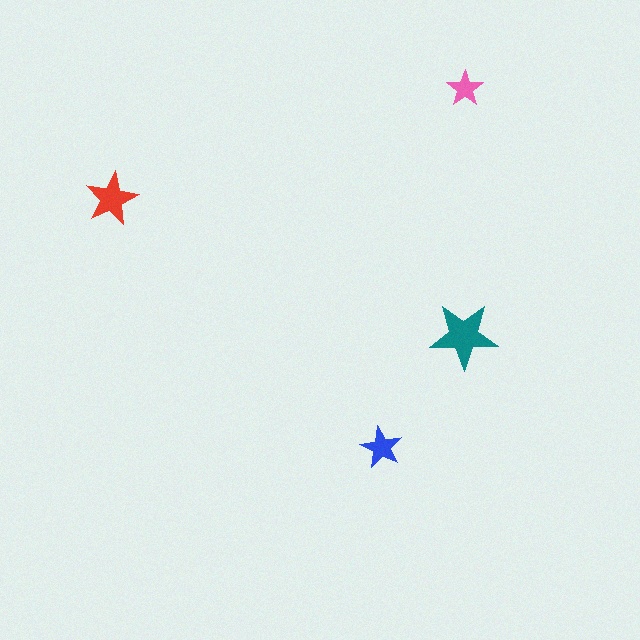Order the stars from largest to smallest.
the teal one, the red one, the blue one, the pink one.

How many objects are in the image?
There are 4 objects in the image.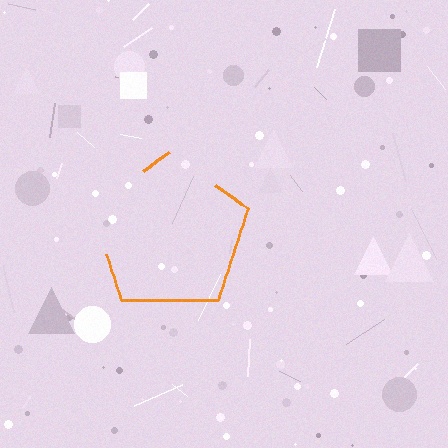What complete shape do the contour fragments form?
The contour fragments form a pentagon.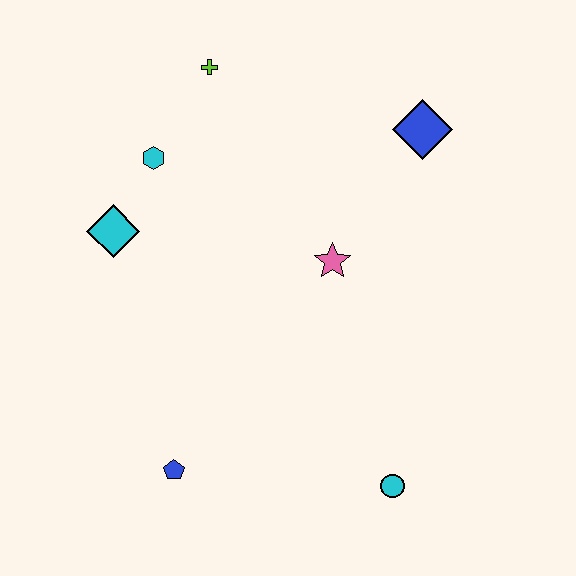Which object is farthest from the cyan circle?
The lime cross is farthest from the cyan circle.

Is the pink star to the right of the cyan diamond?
Yes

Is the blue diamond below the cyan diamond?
No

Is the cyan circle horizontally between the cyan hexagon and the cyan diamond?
No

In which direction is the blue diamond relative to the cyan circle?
The blue diamond is above the cyan circle.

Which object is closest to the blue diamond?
The pink star is closest to the blue diamond.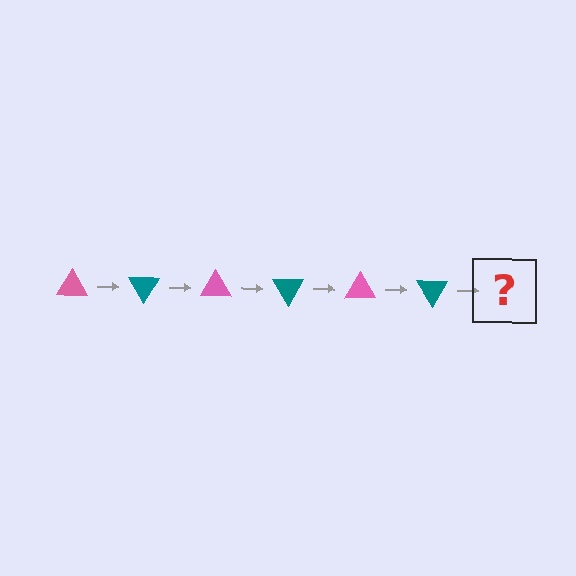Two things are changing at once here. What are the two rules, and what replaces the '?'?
The two rules are that it rotates 60 degrees each step and the color cycles through pink and teal. The '?' should be a pink triangle, rotated 360 degrees from the start.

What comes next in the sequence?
The next element should be a pink triangle, rotated 360 degrees from the start.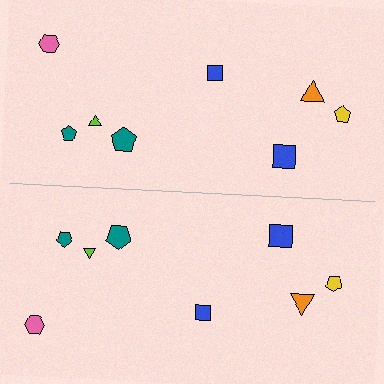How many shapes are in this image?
There are 16 shapes in this image.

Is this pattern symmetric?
Yes, this pattern has bilateral (reflection) symmetry.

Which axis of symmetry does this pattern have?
The pattern has a horizontal axis of symmetry running through the center of the image.